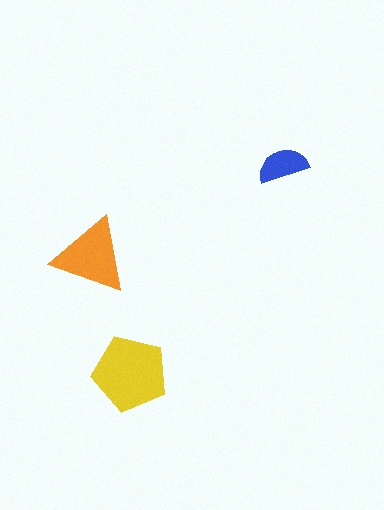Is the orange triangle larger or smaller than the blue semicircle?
Larger.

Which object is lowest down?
The yellow pentagon is bottommost.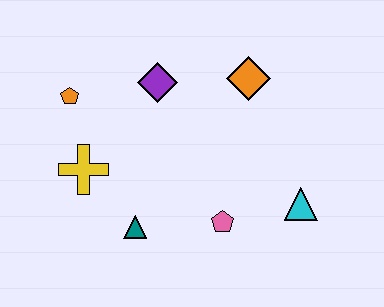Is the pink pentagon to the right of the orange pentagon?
Yes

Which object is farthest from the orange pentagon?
The cyan triangle is farthest from the orange pentagon.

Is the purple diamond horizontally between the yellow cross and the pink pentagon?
Yes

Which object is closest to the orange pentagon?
The yellow cross is closest to the orange pentagon.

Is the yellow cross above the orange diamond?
No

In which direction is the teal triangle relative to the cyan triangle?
The teal triangle is to the left of the cyan triangle.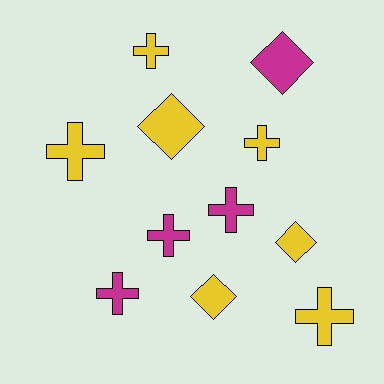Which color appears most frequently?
Yellow, with 7 objects.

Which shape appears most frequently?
Cross, with 7 objects.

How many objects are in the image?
There are 11 objects.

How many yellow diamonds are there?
There are 3 yellow diamonds.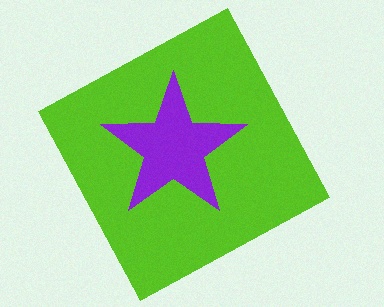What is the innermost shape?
The purple star.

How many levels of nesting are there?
2.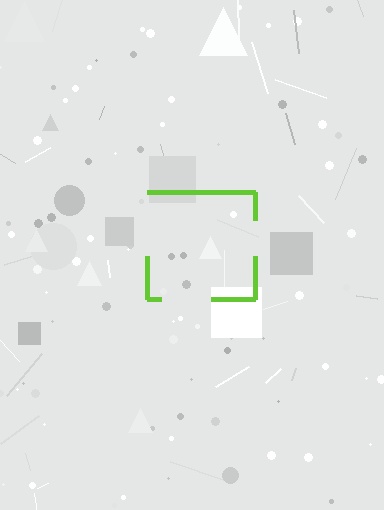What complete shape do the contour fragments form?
The contour fragments form a square.